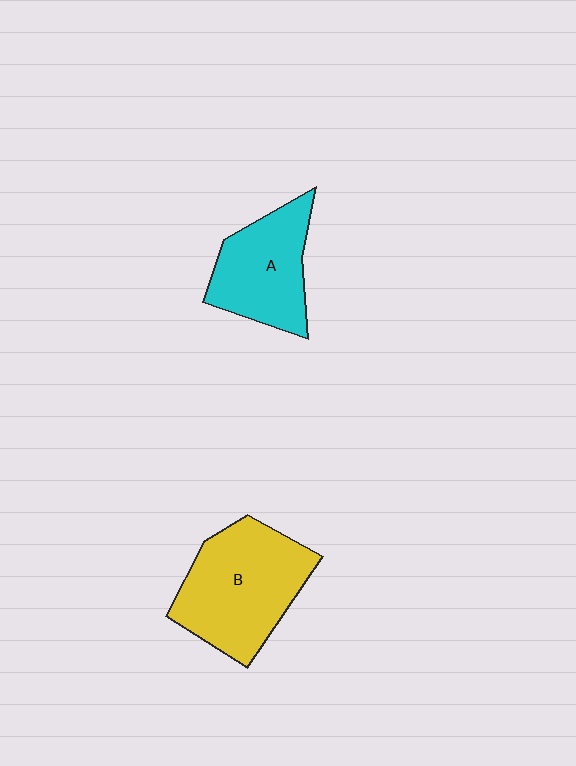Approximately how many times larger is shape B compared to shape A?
Approximately 1.4 times.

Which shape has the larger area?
Shape B (yellow).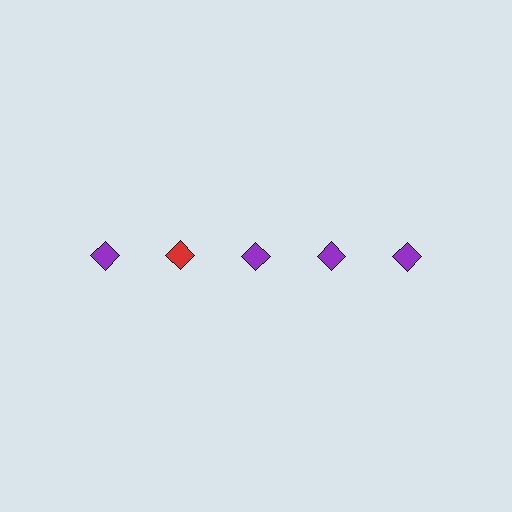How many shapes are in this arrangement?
There are 5 shapes arranged in a grid pattern.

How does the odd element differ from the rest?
It has a different color: red instead of purple.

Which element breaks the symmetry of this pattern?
The red diamond in the top row, second from left column breaks the symmetry. All other shapes are purple diamonds.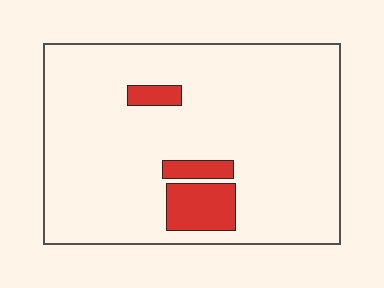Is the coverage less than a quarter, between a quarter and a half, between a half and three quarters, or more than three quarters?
Less than a quarter.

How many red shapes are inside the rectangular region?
3.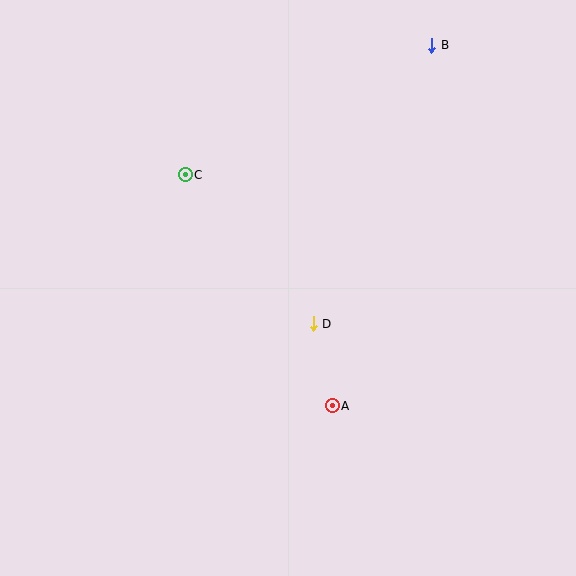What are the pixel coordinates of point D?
Point D is at (313, 324).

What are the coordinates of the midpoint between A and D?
The midpoint between A and D is at (323, 365).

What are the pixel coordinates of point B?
Point B is at (432, 45).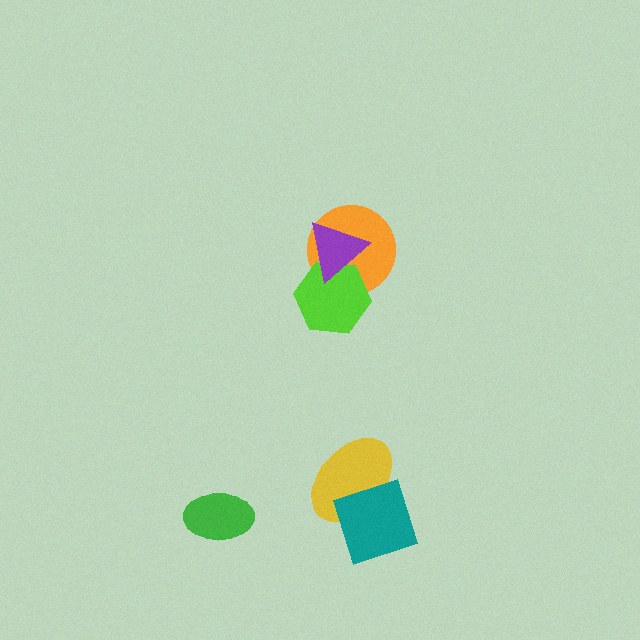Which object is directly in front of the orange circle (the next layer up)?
The lime hexagon is directly in front of the orange circle.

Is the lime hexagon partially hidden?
Yes, it is partially covered by another shape.